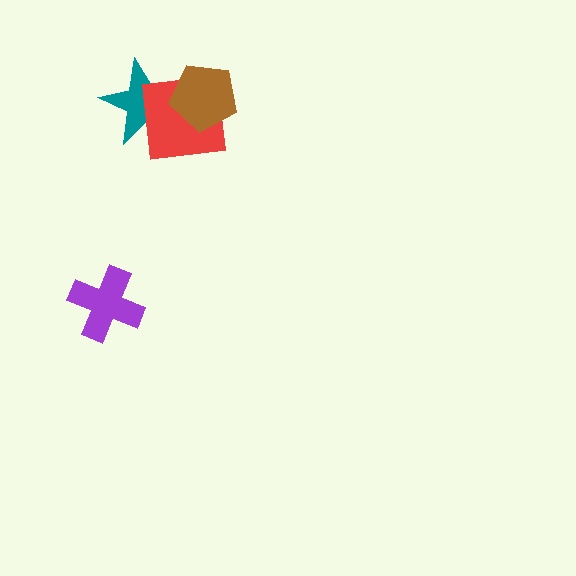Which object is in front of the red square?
The brown pentagon is in front of the red square.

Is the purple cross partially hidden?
No, no other shape covers it.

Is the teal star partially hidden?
Yes, it is partially covered by another shape.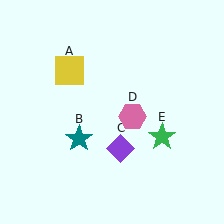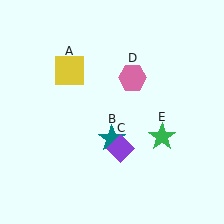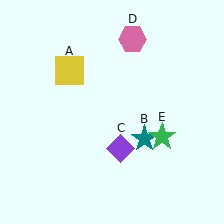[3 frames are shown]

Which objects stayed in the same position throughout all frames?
Yellow square (object A) and purple diamond (object C) and green star (object E) remained stationary.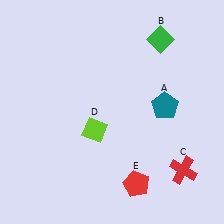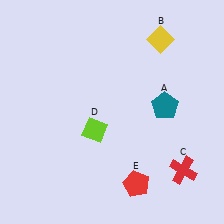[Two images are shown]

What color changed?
The diamond (B) changed from green in Image 1 to yellow in Image 2.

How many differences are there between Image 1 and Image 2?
There is 1 difference between the two images.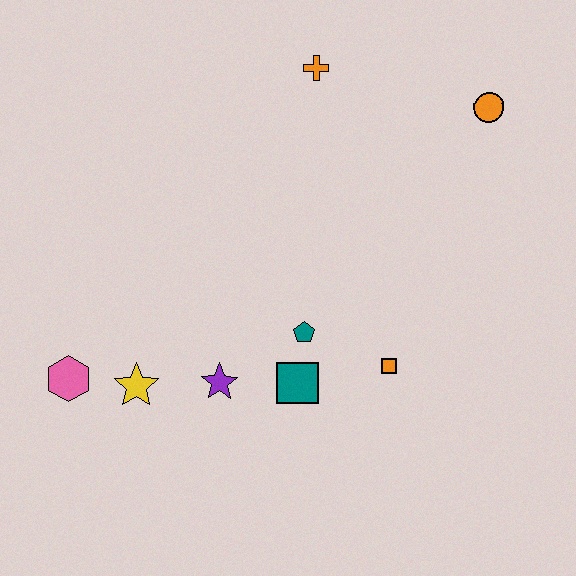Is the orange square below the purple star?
No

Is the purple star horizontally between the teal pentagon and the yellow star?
Yes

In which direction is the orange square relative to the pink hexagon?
The orange square is to the right of the pink hexagon.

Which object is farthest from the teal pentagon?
The orange circle is farthest from the teal pentagon.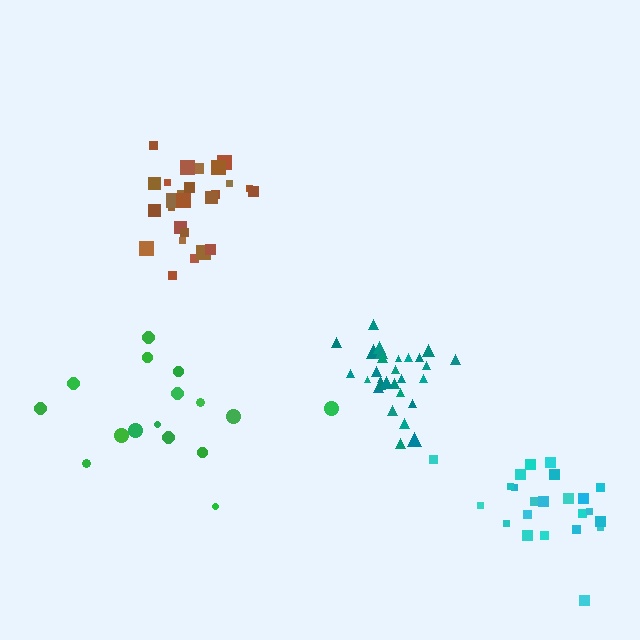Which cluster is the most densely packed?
Teal.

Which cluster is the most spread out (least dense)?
Green.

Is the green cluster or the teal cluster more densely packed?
Teal.